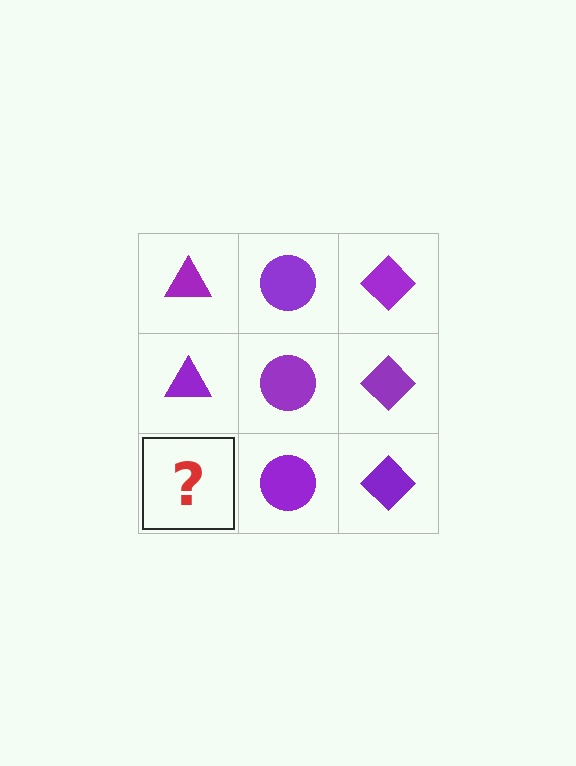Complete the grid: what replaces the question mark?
The question mark should be replaced with a purple triangle.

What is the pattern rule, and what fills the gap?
The rule is that each column has a consistent shape. The gap should be filled with a purple triangle.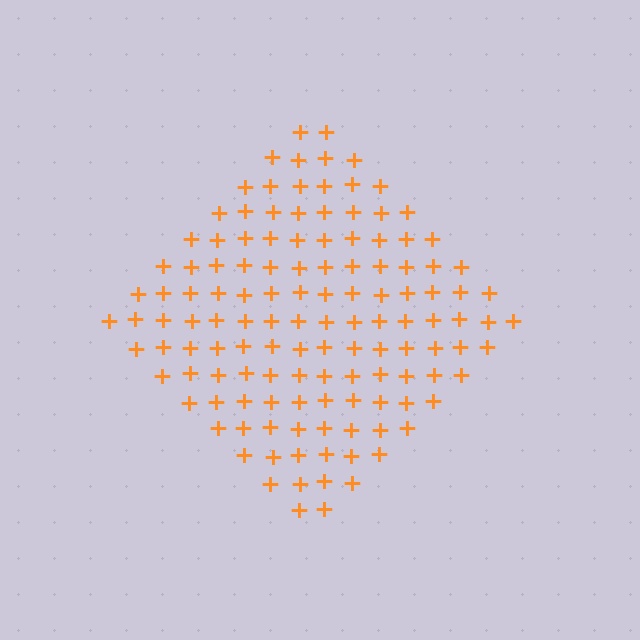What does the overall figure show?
The overall figure shows a diamond.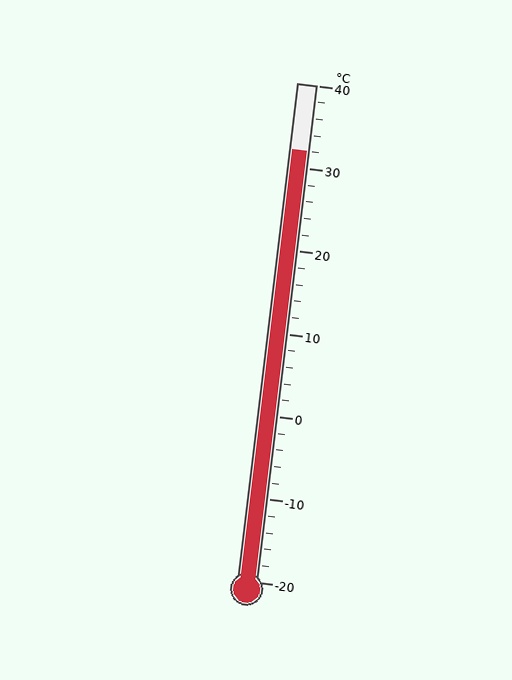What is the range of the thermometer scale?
The thermometer scale ranges from -20°C to 40°C.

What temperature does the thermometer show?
The thermometer shows approximately 32°C.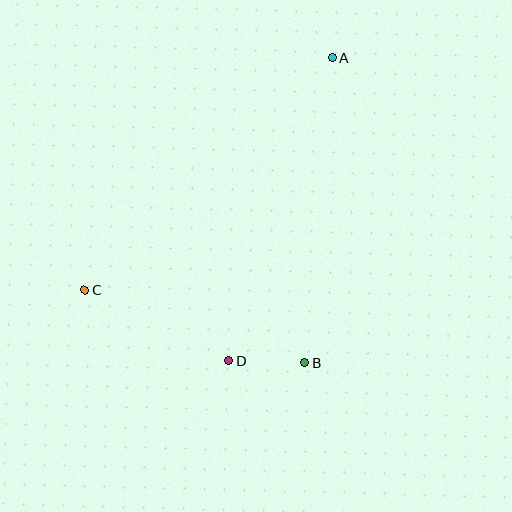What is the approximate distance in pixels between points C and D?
The distance between C and D is approximately 161 pixels.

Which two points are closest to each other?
Points B and D are closest to each other.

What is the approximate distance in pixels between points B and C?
The distance between B and C is approximately 232 pixels.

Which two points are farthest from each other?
Points A and C are farthest from each other.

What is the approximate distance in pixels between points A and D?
The distance between A and D is approximately 320 pixels.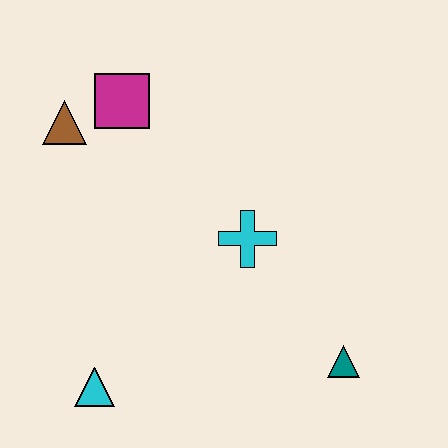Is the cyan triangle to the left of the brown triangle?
No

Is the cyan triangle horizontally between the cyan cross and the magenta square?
No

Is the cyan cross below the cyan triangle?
No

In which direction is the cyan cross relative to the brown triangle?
The cyan cross is to the right of the brown triangle.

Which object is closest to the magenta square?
The brown triangle is closest to the magenta square.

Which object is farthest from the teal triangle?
The brown triangle is farthest from the teal triangle.